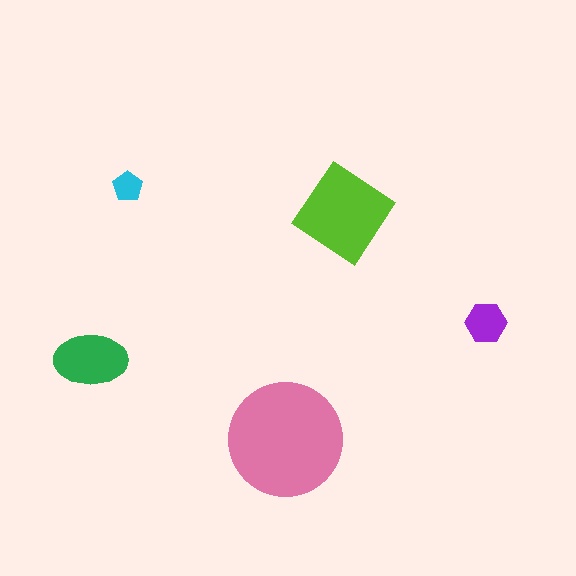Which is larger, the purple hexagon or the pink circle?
The pink circle.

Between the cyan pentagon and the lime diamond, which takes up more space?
The lime diamond.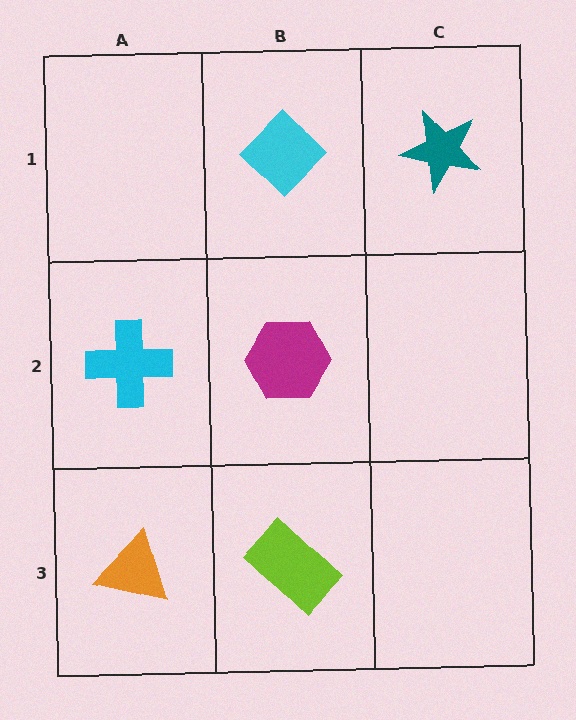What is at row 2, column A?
A cyan cross.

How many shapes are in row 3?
2 shapes.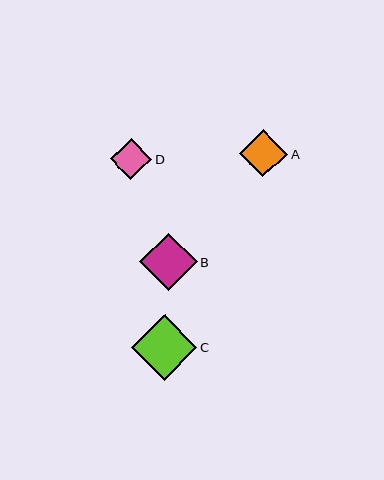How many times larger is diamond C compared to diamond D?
Diamond C is approximately 1.6 times the size of diamond D.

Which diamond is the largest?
Diamond C is the largest with a size of approximately 65 pixels.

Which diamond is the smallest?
Diamond D is the smallest with a size of approximately 41 pixels.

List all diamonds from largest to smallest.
From largest to smallest: C, B, A, D.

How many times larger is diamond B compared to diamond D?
Diamond B is approximately 1.4 times the size of diamond D.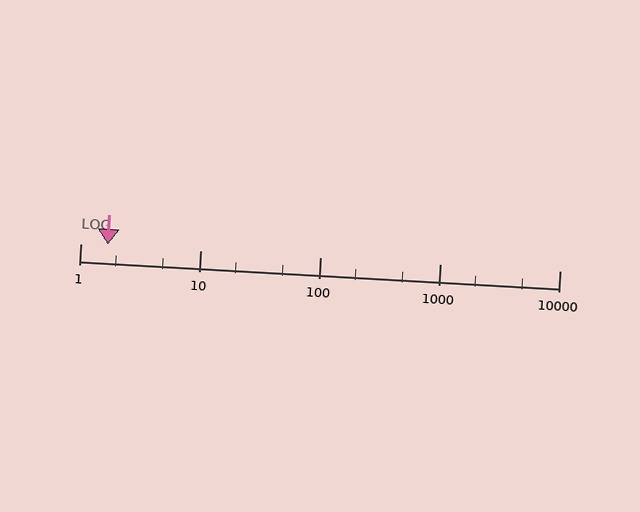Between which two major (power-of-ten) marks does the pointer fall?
The pointer is between 1 and 10.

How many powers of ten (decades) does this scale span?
The scale spans 4 decades, from 1 to 10000.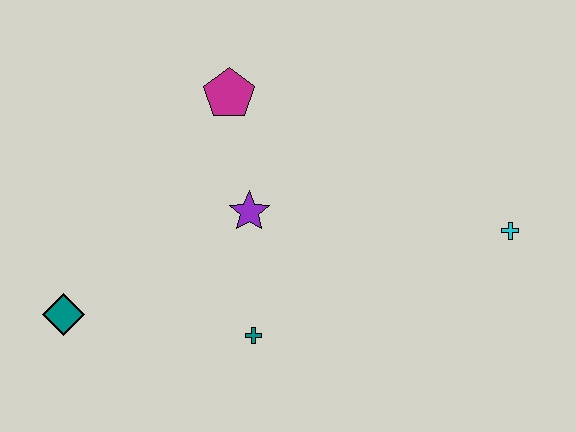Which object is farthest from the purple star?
The cyan cross is farthest from the purple star.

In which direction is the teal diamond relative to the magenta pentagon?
The teal diamond is below the magenta pentagon.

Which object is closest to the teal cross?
The purple star is closest to the teal cross.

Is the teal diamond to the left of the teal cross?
Yes